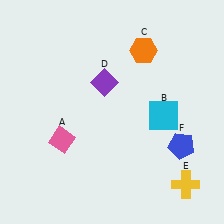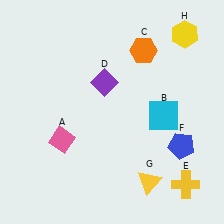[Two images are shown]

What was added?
A yellow triangle (G), a yellow hexagon (H) were added in Image 2.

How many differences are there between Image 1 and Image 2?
There are 2 differences between the two images.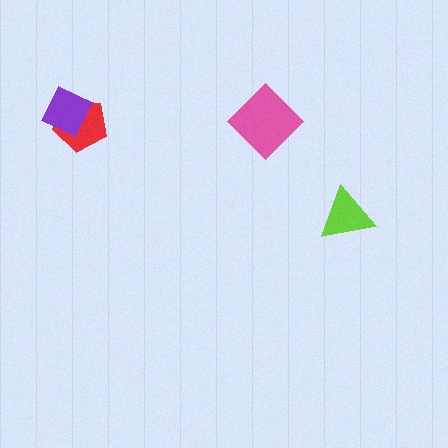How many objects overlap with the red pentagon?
1 object overlaps with the red pentagon.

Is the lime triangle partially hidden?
No, no other shape covers it.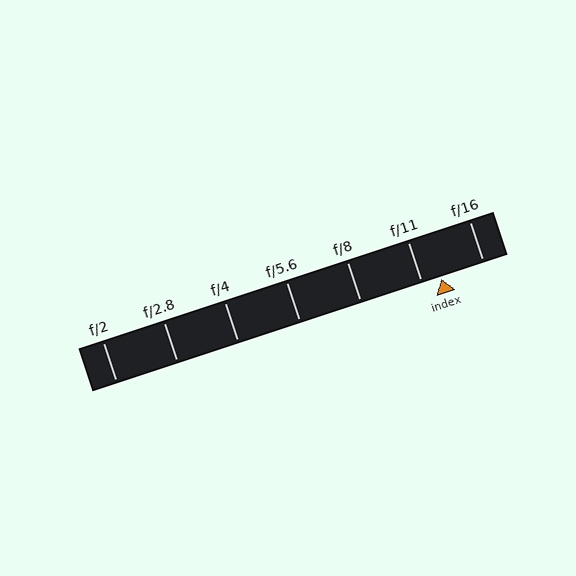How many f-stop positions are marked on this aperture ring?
There are 7 f-stop positions marked.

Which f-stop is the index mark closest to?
The index mark is closest to f/11.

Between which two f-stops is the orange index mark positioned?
The index mark is between f/11 and f/16.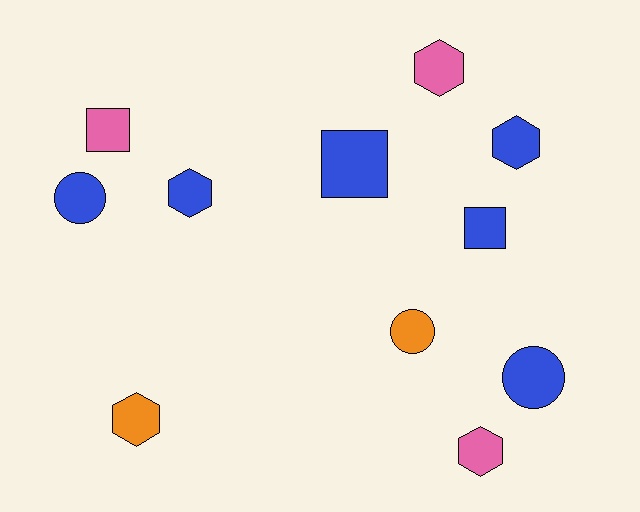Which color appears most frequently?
Blue, with 6 objects.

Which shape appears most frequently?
Hexagon, with 5 objects.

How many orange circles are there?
There is 1 orange circle.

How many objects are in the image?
There are 11 objects.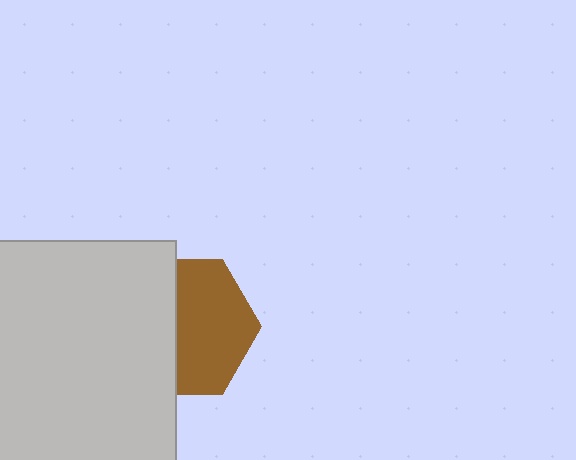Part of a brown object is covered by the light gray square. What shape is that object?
It is a hexagon.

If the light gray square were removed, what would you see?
You would see the complete brown hexagon.